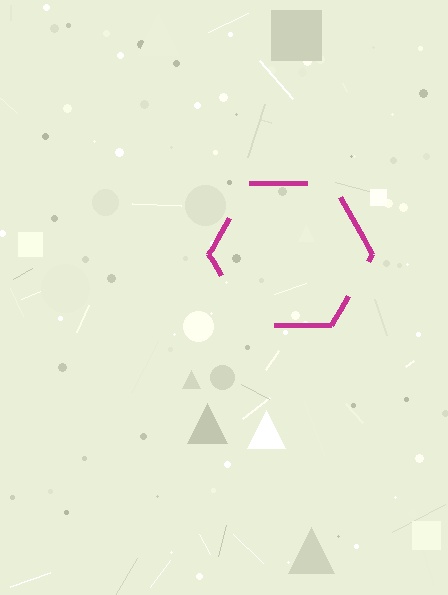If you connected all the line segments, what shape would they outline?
They would outline a hexagon.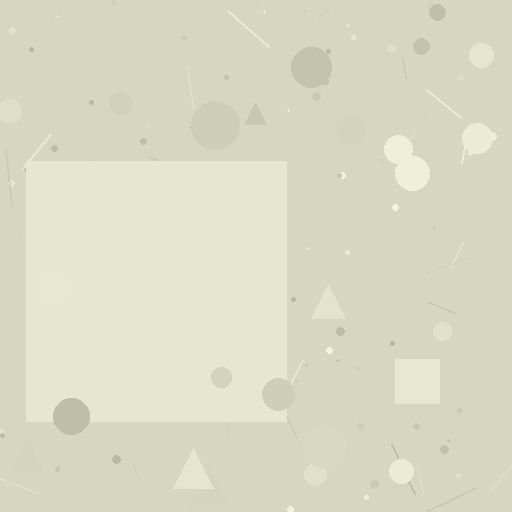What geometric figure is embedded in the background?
A square is embedded in the background.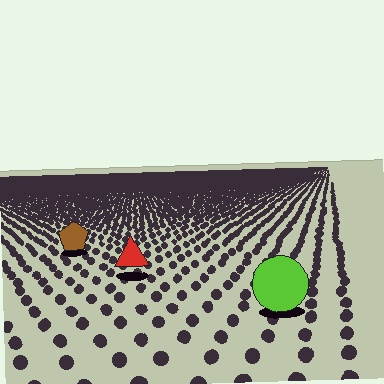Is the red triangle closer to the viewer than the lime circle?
No. The lime circle is closer — you can tell from the texture gradient: the ground texture is coarser near it.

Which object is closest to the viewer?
The lime circle is closest. The texture marks near it are larger and more spread out.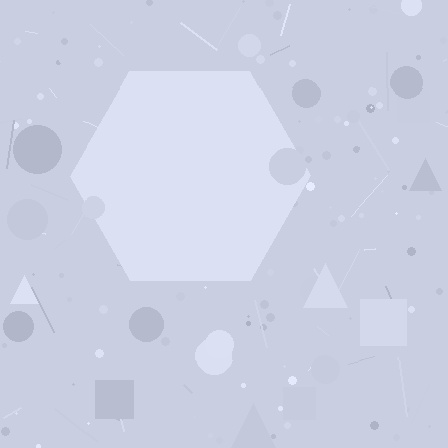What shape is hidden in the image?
A hexagon is hidden in the image.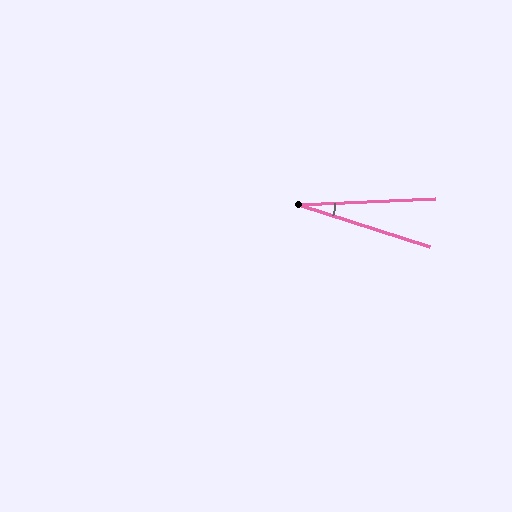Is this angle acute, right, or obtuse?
It is acute.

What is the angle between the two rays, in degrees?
Approximately 20 degrees.